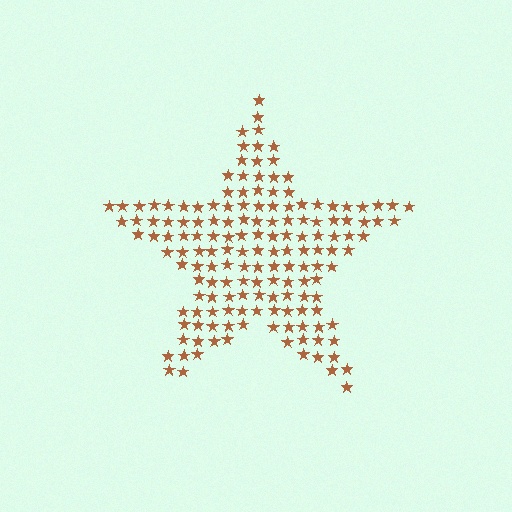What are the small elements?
The small elements are stars.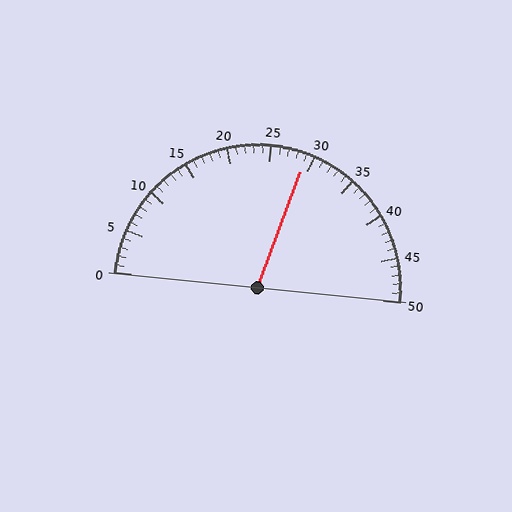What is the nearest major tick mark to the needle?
The nearest major tick mark is 30.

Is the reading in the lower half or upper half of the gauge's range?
The reading is in the upper half of the range (0 to 50).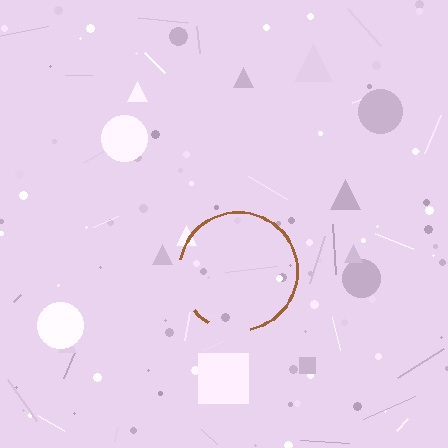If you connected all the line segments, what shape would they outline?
They would outline a circle.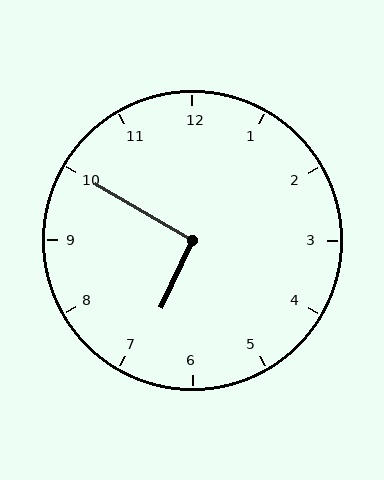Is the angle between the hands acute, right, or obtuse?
It is right.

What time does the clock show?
6:50.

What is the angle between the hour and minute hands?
Approximately 95 degrees.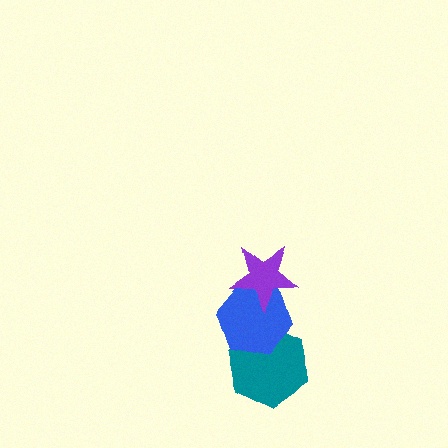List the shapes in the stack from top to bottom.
From top to bottom: the purple star, the blue hexagon, the teal hexagon.